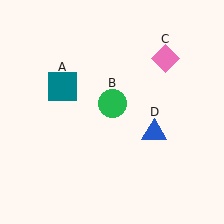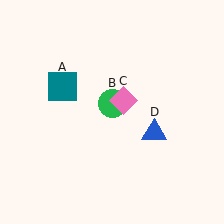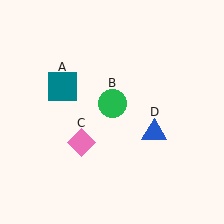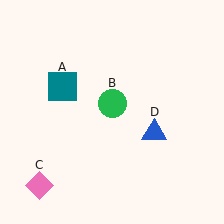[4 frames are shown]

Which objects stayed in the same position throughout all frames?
Teal square (object A) and green circle (object B) and blue triangle (object D) remained stationary.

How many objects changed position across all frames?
1 object changed position: pink diamond (object C).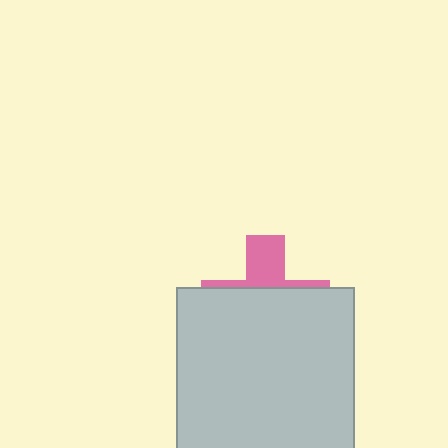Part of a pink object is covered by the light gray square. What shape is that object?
It is a cross.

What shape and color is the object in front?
The object in front is a light gray square.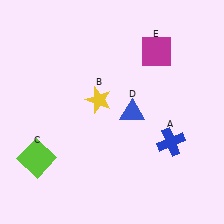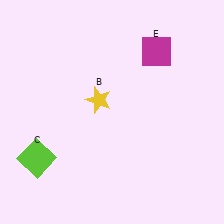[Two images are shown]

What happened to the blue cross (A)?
The blue cross (A) was removed in Image 2. It was in the bottom-right area of Image 1.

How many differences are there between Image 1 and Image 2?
There are 2 differences between the two images.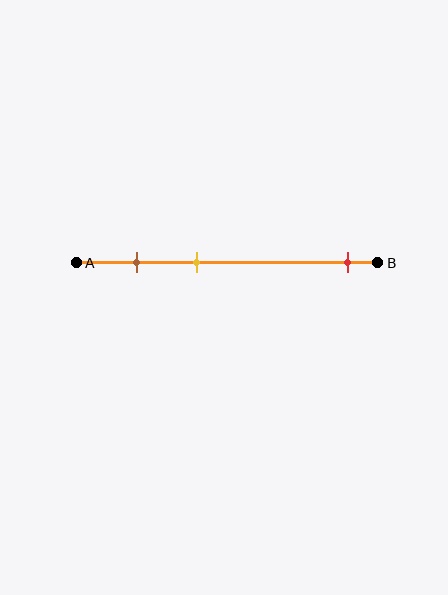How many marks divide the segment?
There are 3 marks dividing the segment.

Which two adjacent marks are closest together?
The brown and yellow marks are the closest adjacent pair.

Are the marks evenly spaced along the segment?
No, the marks are not evenly spaced.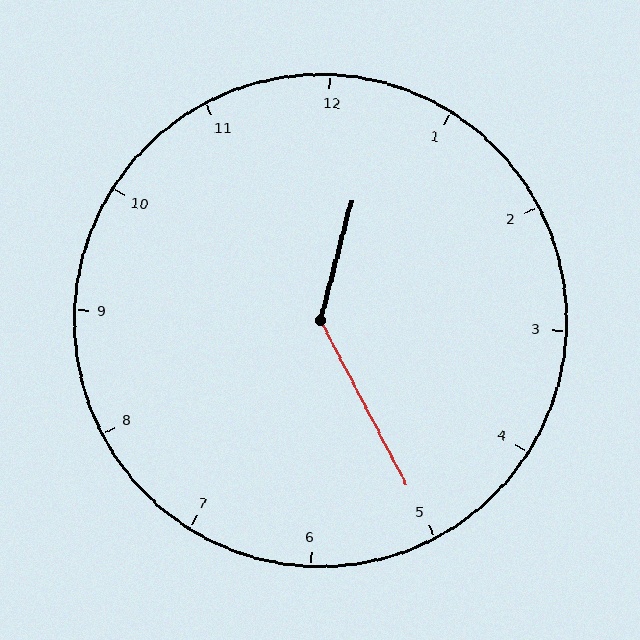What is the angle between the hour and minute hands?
Approximately 138 degrees.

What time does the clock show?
12:25.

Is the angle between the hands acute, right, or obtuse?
It is obtuse.